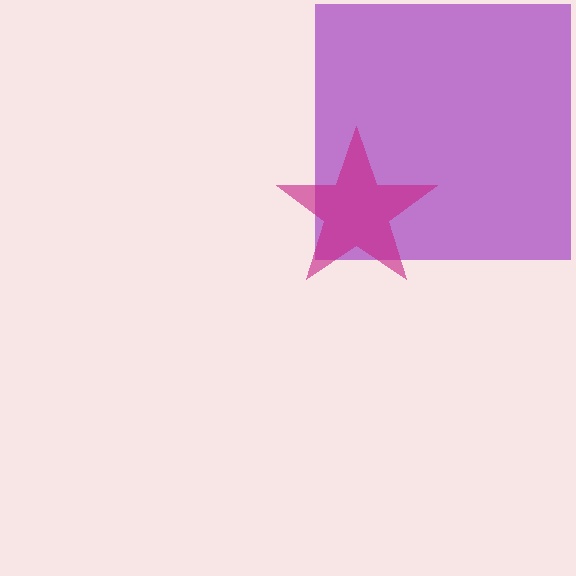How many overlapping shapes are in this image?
There are 2 overlapping shapes in the image.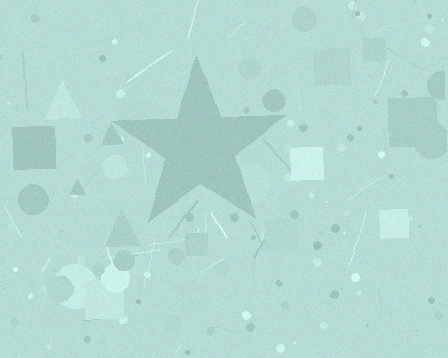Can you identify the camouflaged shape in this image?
The camouflaged shape is a star.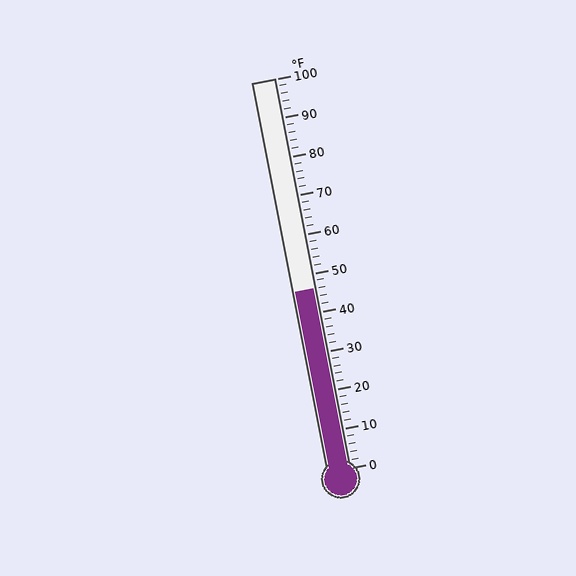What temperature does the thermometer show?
The thermometer shows approximately 46°F.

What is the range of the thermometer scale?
The thermometer scale ranges from 0°F to 100°F.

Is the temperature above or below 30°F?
The temperature is above 30°F.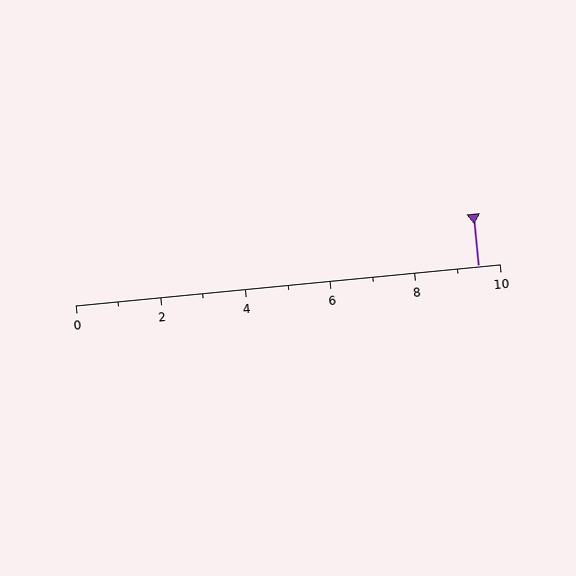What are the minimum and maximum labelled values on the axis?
The axis runs from 0 to 10.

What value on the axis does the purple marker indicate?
The marker indicates approximately 9.5.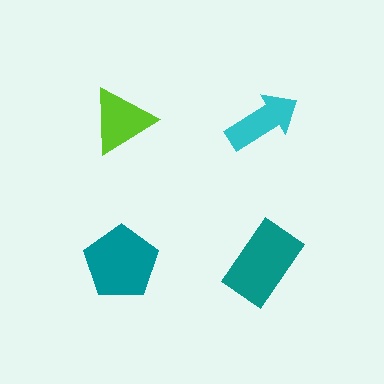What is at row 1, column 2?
A cyan arrow.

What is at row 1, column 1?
A lime triangle.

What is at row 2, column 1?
A teal pentagon.